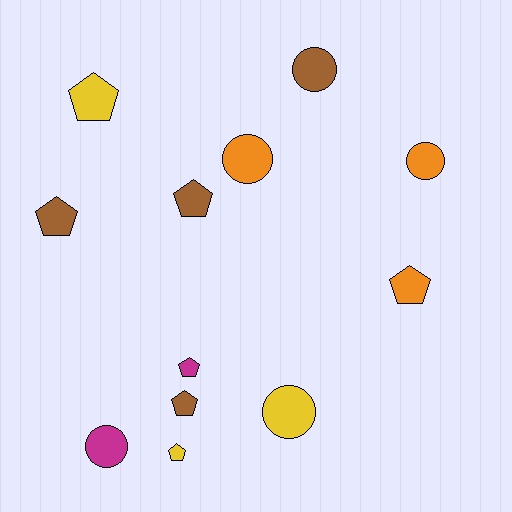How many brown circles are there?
There is 1 brown circle.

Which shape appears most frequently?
Pentagon, with 7 objects.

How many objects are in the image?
There are 12 objects.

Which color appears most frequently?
Brown, with 4 objects.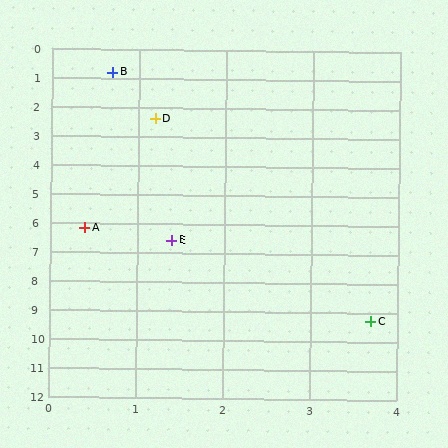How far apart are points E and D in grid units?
Points E and D are about 4.2 grid units apart.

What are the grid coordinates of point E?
Point E is at approximately (1.4, 6.6).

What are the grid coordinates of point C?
Point C is at approximately (3.7, 9.3).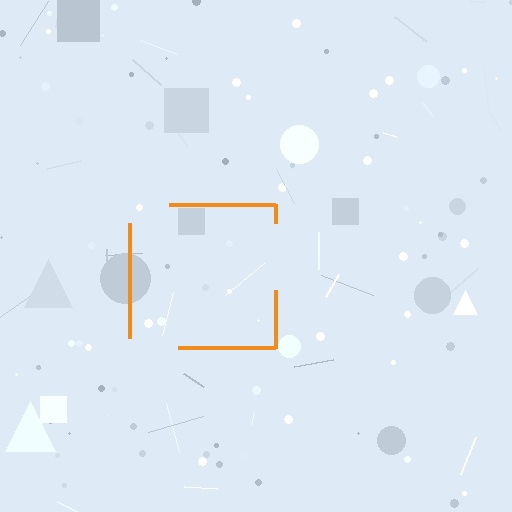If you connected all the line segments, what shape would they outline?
They would outline a square.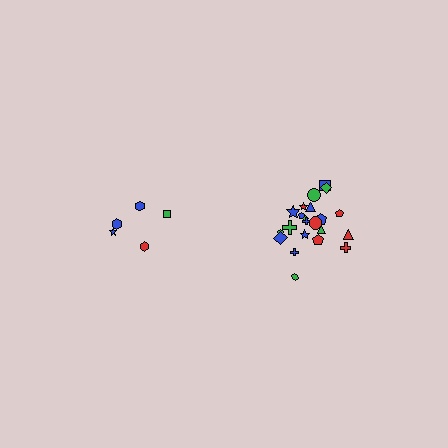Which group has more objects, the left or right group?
The right group.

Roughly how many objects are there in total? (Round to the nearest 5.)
Roughly 25 objects in total.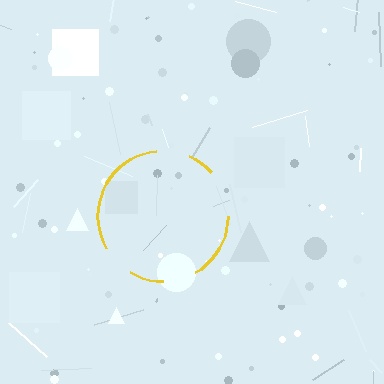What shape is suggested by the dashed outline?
The dashed outline suggests a circle.